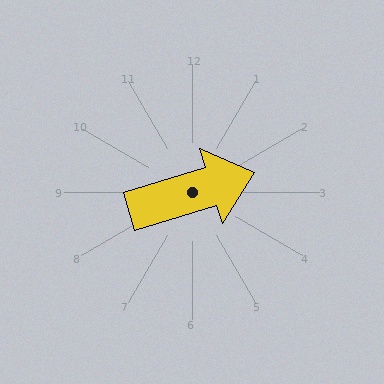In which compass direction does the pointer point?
East.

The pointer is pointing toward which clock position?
Roughly 2 o'clock.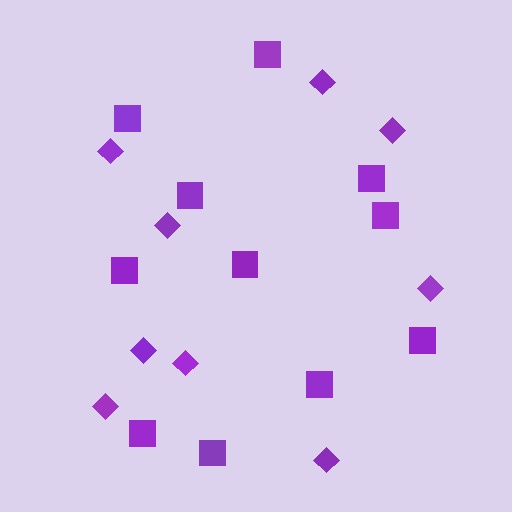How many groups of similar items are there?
There are 2 groups: one group of diamonds (9) and one group of squares (11).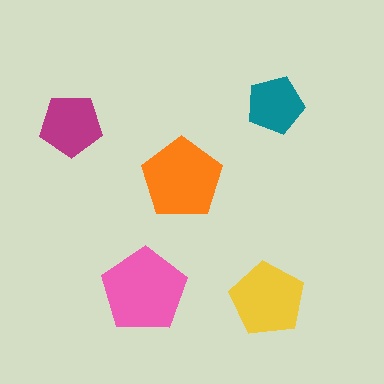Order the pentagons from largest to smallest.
the pink one, the orange one, the yellow one, the magenta one, the teal one.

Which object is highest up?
The teal pentagon is topmost.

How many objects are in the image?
There are 5 objects in the image.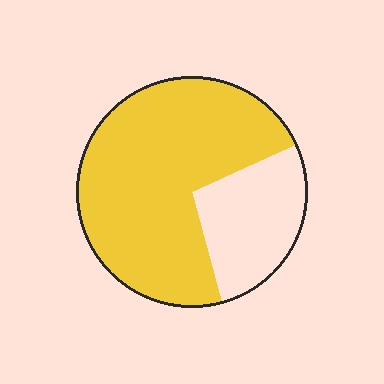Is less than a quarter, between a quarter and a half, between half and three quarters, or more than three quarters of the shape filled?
Between half and three quarters.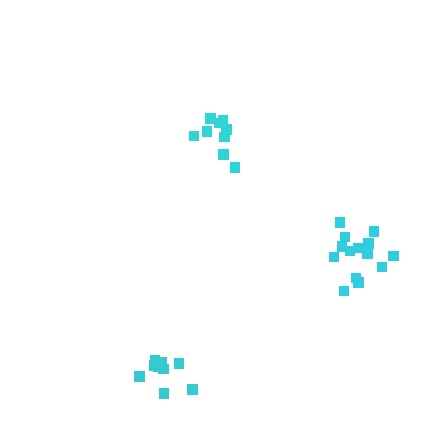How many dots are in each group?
Group 1: 14 dots, Group 2: 9 dots, Group 3: 9 dots (32 total).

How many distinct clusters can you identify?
There are 3 distinct clusters.